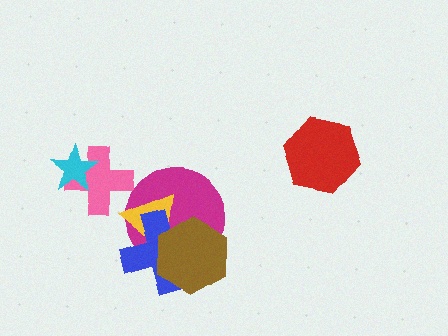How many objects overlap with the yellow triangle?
3 objects overlap with the yellow triangle.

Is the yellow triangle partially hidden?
Yes, it is partially covered by another shape.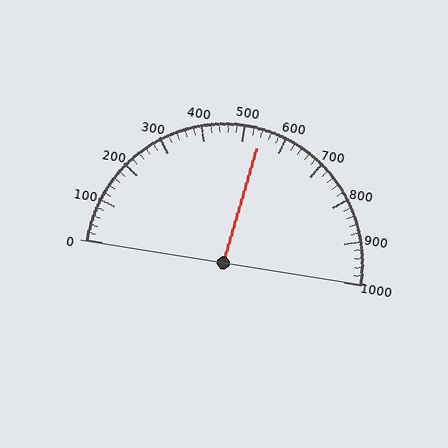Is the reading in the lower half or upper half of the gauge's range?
The reading is in the upper half of the range (0 to 1000).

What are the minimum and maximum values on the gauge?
The gauge ranges from 0 to 1000.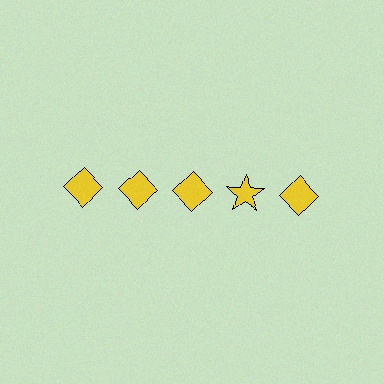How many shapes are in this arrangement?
There are 5 shapes arranged in a grid pattern.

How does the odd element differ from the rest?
It has a different shape: star instead of diamond.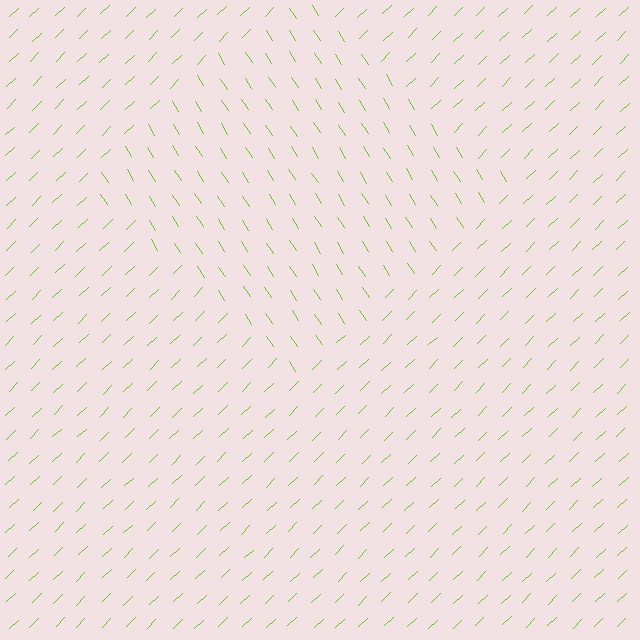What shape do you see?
I see a diamond.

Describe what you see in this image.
The image is filled with small lime line segments. A diamond region in the image has lines oriented differently from the surrounding lines, creating a visible texture boundary.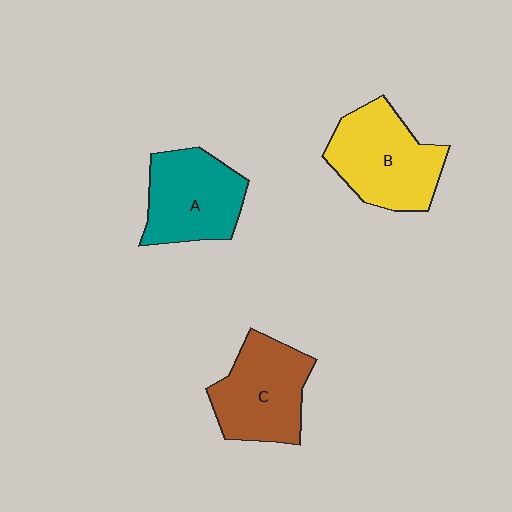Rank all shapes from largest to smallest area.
From largest to smallest: B (yellow), C (brown), A (teal).